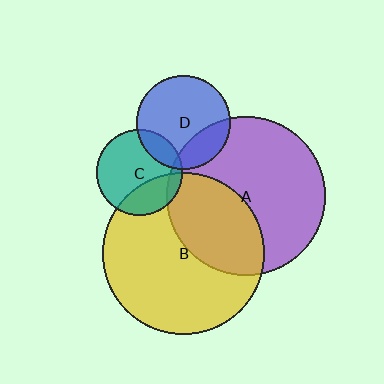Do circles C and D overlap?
Yes.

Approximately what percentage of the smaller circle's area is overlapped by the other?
Approximately 15%.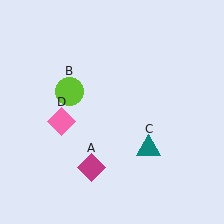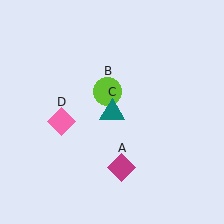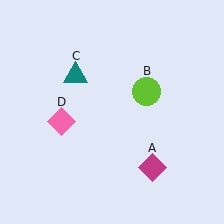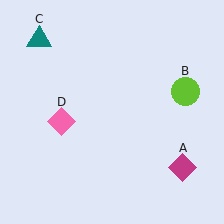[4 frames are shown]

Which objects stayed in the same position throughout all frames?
Pink diamond (object D) remained stationary.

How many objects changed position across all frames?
3 objects changed position: magenta diamond (object A), lime circle (object B), teal triangle (object C).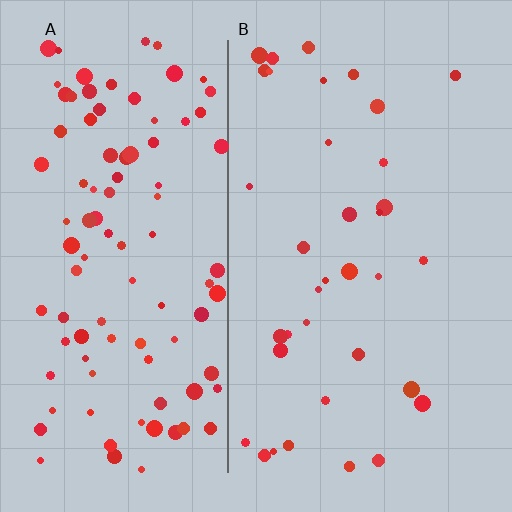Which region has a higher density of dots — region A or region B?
A (the left).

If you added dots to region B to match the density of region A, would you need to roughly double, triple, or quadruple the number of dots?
Approximately triple.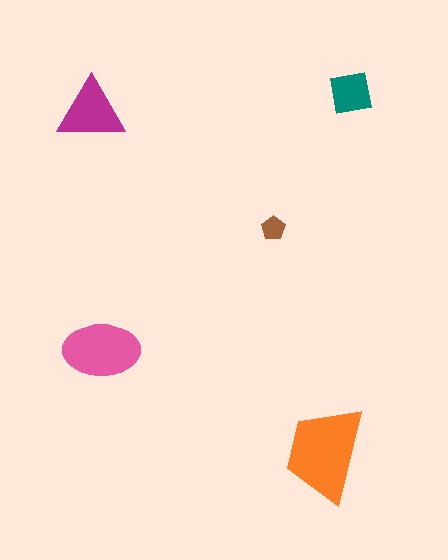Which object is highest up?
The teal square is topmost.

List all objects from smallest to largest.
The brown pentagon, the teal square, the magenta triangle, the pink ellipse, the orange trapezoid.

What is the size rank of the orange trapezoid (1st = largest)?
1st.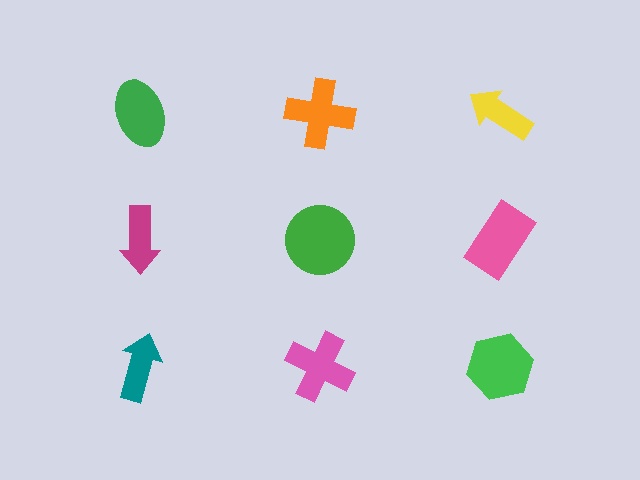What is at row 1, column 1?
A green ellipse.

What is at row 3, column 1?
A teal arrow.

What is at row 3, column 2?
A pink cross.